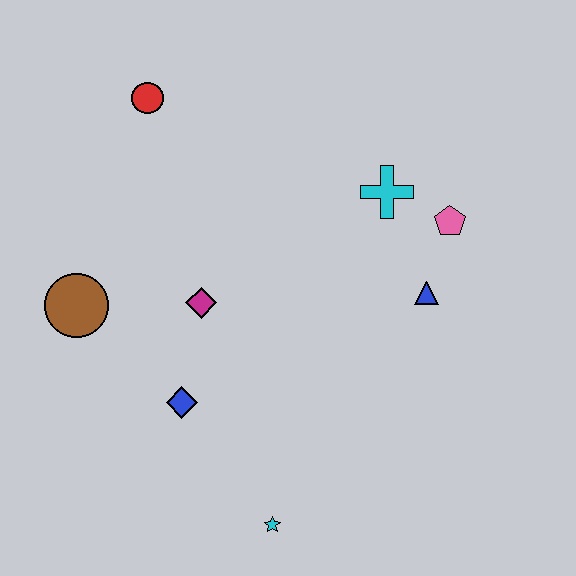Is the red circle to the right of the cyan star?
No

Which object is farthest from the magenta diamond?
The pink pentagon is farthest from the magenta diamond.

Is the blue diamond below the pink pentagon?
Yes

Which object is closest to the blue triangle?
The pink pentagon is closest to the blue triangle.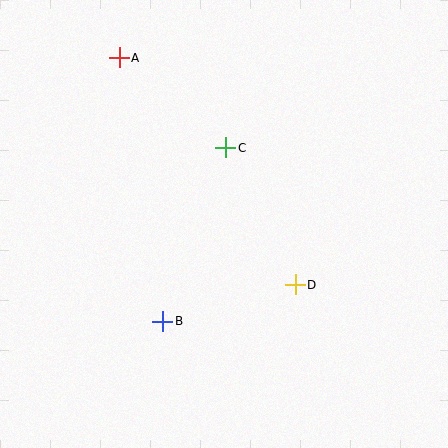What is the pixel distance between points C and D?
The distance between C and D is 154 pixels.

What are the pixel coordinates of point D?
Point D is at (295, 285).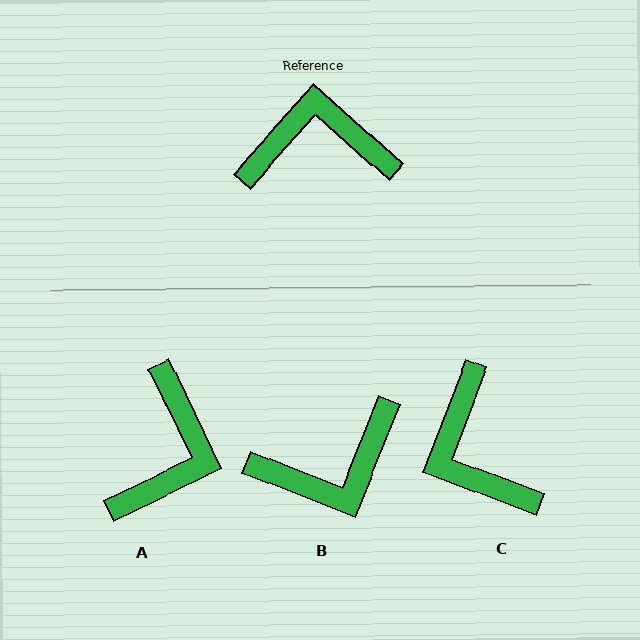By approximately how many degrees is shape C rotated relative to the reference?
Approximately 111 degrees counter-clockwise.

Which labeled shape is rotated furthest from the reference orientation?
B, about 160 degrees away.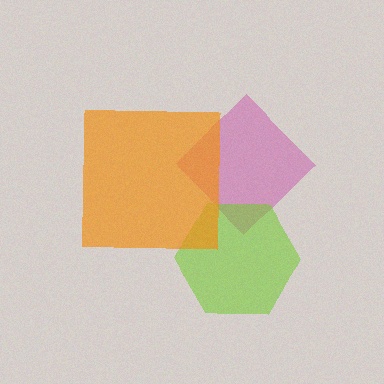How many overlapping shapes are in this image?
There are 3 overlapping shapes in the image.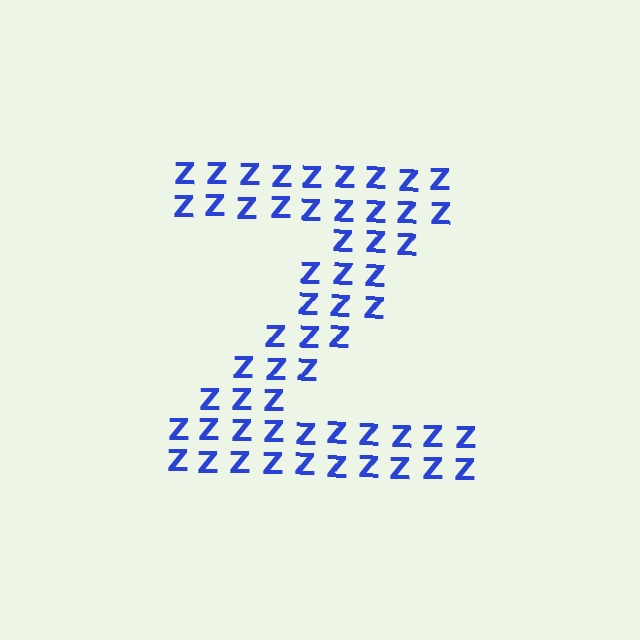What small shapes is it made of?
It is made of small letter Z's.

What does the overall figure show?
The overall figure shows the letter Z.